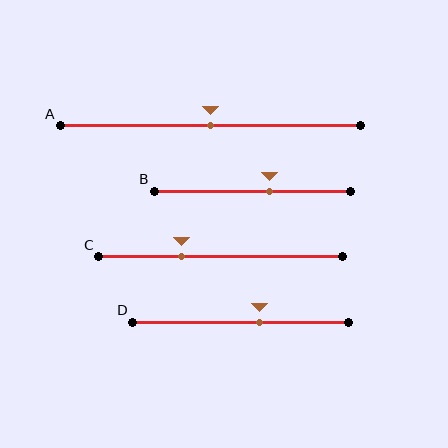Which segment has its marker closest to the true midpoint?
Segment A has its marker closest to the true midpoint.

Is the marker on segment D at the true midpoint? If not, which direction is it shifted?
No, the marker on segment D is shifted to the right by about 9% of the segment length.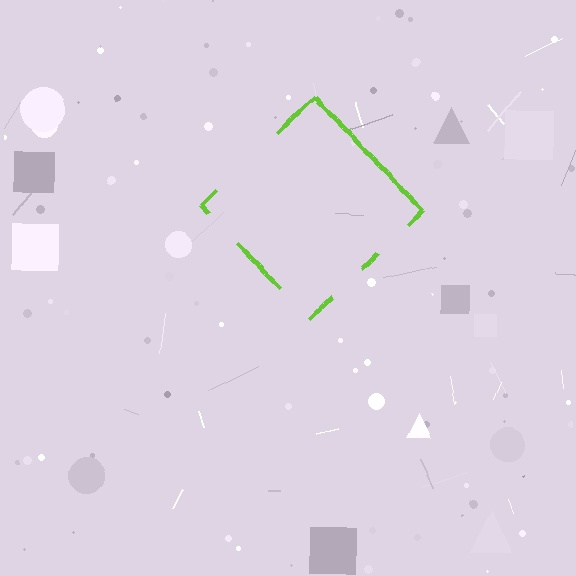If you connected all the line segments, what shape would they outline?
They would outline a diamond.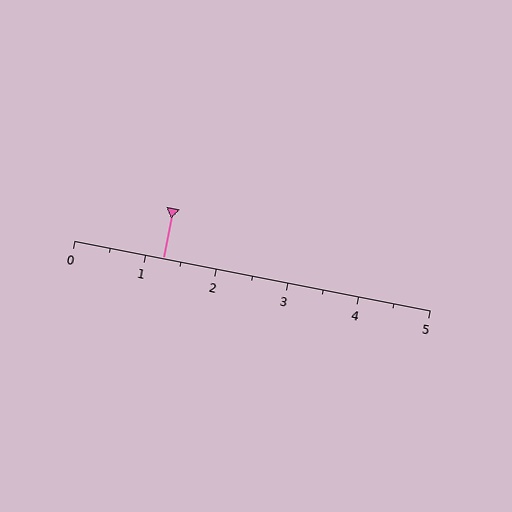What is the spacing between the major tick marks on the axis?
The major ticks are spaced 1 apart.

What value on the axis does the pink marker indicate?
The marker indicates approximately 1.2.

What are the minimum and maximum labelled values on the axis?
The axis runs from 0 to 5.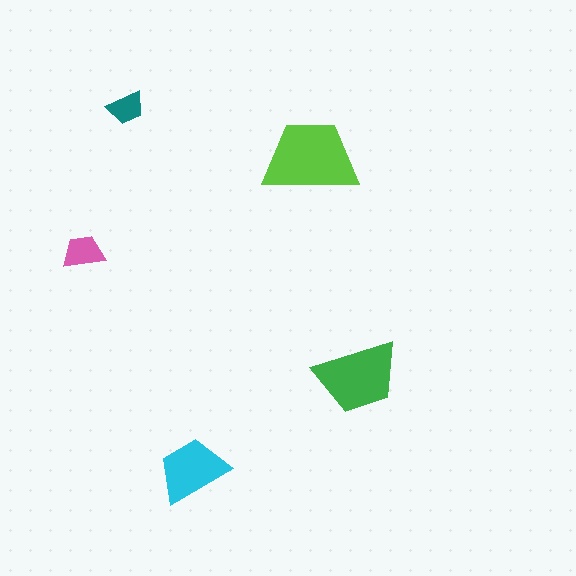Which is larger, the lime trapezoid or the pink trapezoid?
The lime one.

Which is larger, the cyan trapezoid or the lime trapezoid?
The lime one.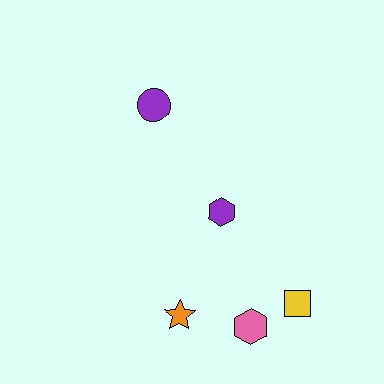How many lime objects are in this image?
There are no lime objects.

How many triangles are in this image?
There are no triangles.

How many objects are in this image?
There are 5 objects.